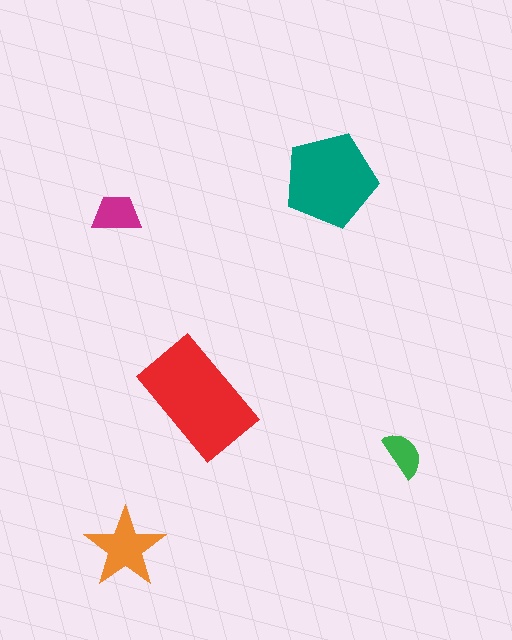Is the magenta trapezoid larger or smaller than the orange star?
Smaller.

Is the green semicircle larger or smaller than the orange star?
Smaller.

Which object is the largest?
The red rectangle.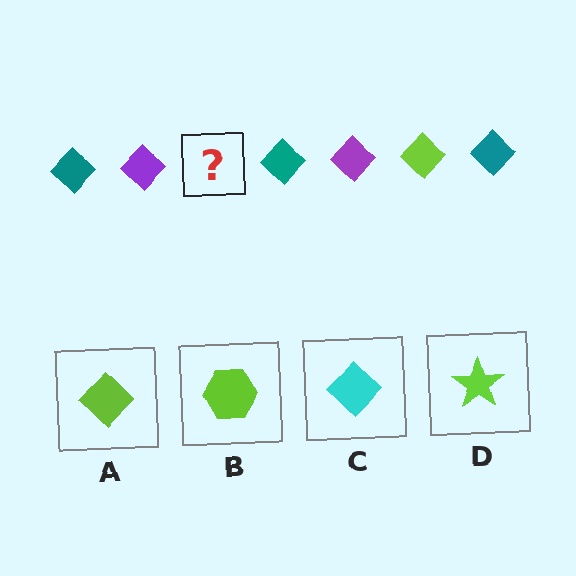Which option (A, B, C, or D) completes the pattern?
A.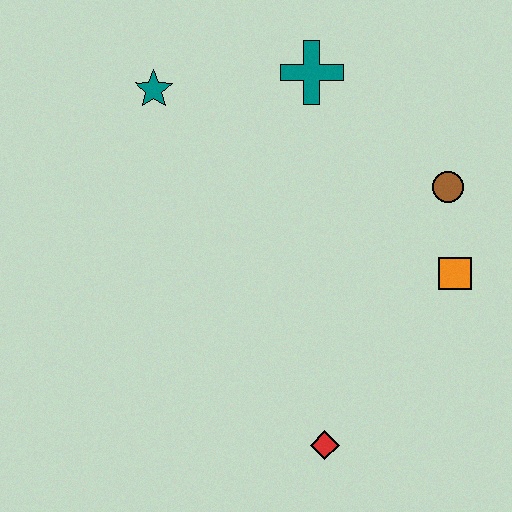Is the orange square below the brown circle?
Yes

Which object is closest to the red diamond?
The orange square is closest to the red diamond.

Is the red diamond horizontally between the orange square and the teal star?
Yes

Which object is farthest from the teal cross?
The red diamond is farthest from the teal cross.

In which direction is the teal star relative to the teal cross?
The teal star is to the left of the teal cross.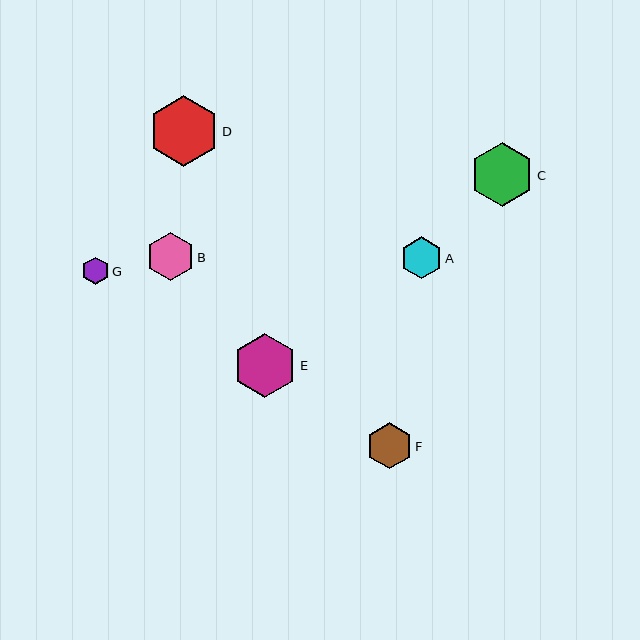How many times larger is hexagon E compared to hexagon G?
Hexagon E is approximately 2.3 times the size of hexagon G.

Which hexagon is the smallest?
Hexagon G is the smallest with a size of approximately 28 pixels.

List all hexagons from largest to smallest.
From largest to smallest: D, C, E, B, F, A, G.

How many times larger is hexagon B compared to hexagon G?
Hexagon B is approximately 1.8 times the size of hexagon G.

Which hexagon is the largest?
Hexagon D is the largest with a size of approximately 71 pixels.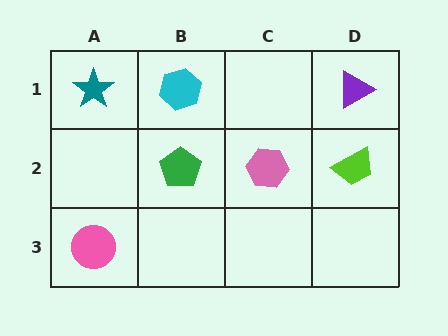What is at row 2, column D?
A lime trapezoid.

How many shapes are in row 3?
1 shape.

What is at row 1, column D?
A purple triangle.